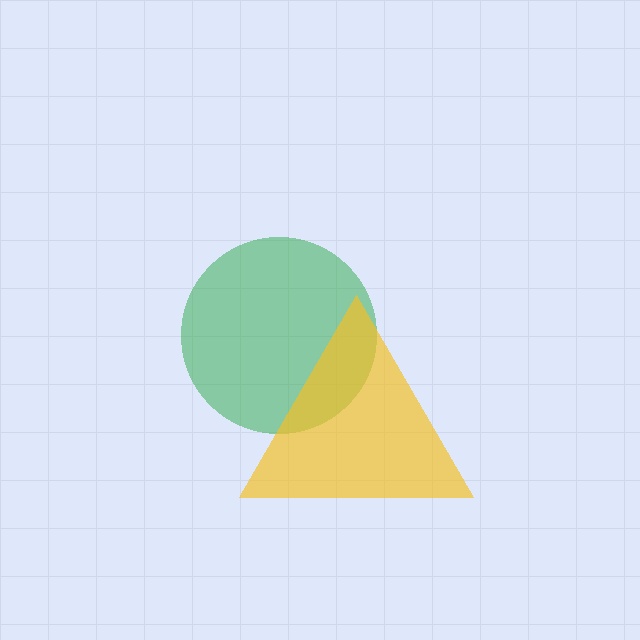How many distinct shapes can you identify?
There are 2 distinct shapes: a green circle, a yellow triangle.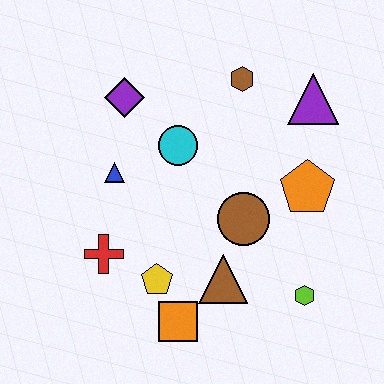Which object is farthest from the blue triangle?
The lime hexagon is farthest from the blue triangle.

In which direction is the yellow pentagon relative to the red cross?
The yellow pentagon is to the right of the red cross.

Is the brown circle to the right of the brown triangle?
Yes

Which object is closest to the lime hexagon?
The brown triangle is closest to the lime hexagon.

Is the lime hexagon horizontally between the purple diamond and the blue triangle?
No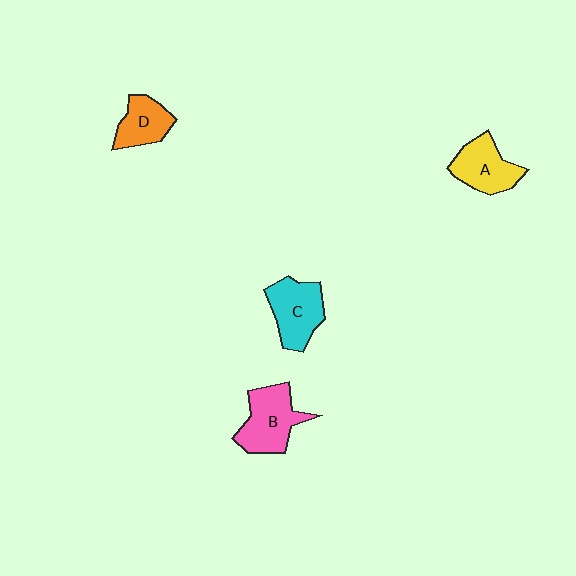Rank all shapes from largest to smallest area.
From largest to smallest: B (pink), C (cyan), A (yellow), D (orange).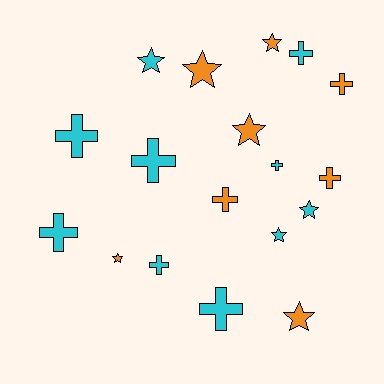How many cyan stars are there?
There are 3 cyan stars.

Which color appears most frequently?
Cyan, with 10 objects.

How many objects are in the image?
There are 18 objects.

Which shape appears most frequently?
Cross, with 10 objects.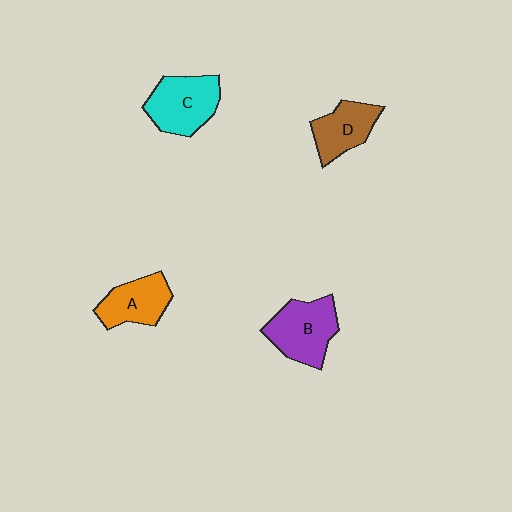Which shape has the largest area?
Shape B (purple).